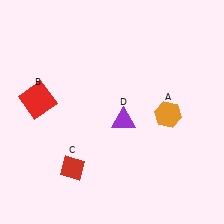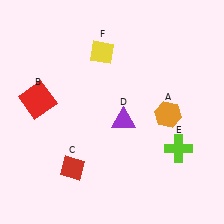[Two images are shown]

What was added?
A lime cross (E), a yellow diamond (F) were added in Image 2.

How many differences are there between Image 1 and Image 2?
There are 2 differences between the two images.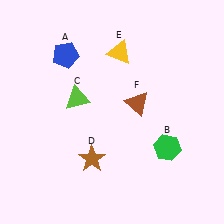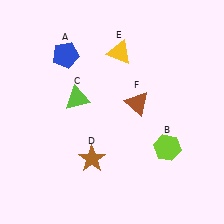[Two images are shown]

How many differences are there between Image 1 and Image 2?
There is 1 difference between the two images.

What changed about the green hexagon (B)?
In Image 1, B is green. In Image 2, it changed to lime.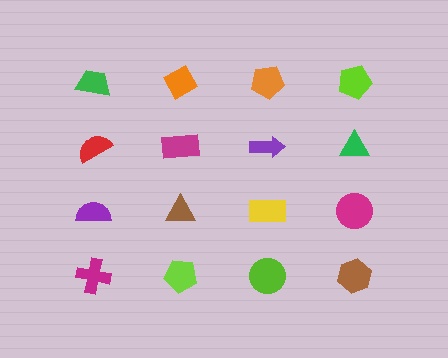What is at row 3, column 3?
A yellow rectangle.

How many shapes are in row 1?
4 shapes.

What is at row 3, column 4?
A magenta circle.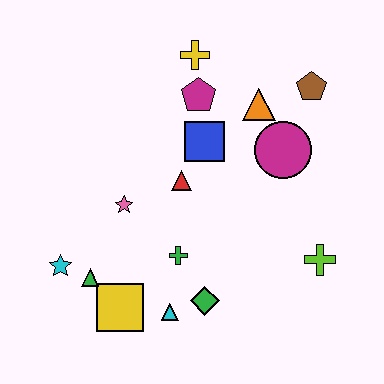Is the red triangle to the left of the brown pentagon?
Yes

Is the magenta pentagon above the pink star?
Yes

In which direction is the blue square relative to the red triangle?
The blue square is above the red triangle.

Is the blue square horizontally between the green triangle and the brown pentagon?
Yes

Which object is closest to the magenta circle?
The orange triangle is closest to the magenta circle.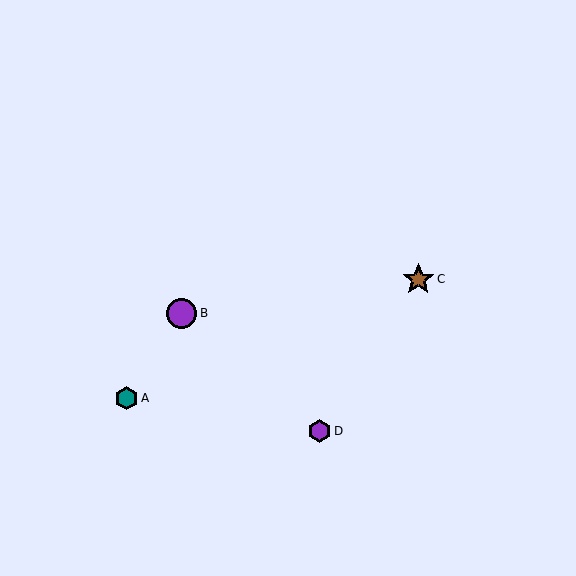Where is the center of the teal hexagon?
The center of the teal hexagon is at (127, 398).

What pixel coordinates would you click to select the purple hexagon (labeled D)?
Click at (320, 431) to select the purple hexagon D.